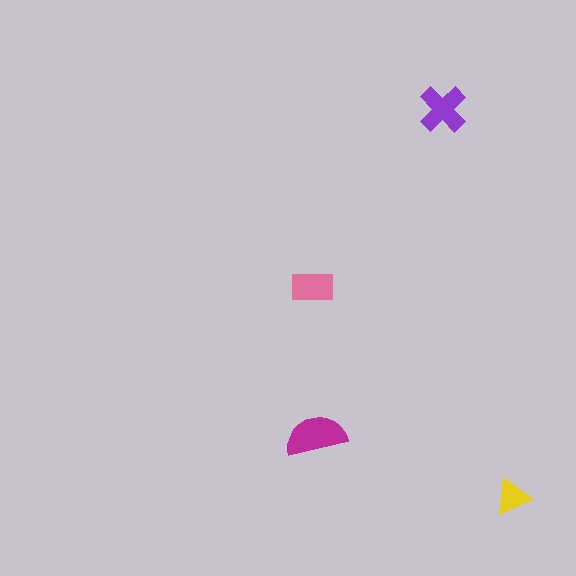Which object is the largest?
The magenta semicircle.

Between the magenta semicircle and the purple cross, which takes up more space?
The magenta semicircle.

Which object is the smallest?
The yellow triangle.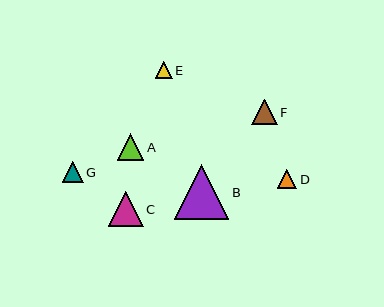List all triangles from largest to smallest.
From largest to smallest: B, C, A, F, G, D, E.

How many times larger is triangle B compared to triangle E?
Triangle B is approximately 3.1 times the size of triangle E.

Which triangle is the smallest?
Triangle E is the smallest with a size of approximately 17 pixels.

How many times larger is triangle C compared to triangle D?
Triangle C is approximately 1.8 times the size of triangle D.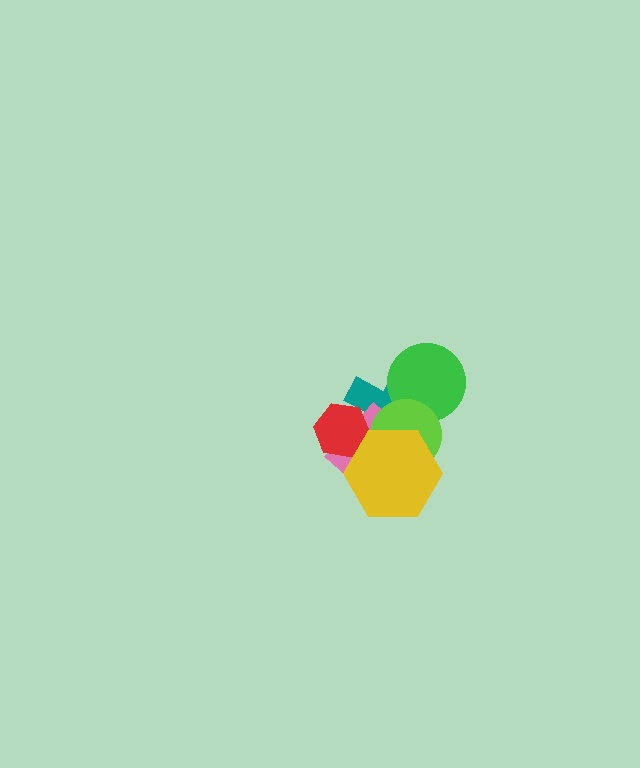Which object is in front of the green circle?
The lime circle is in front of the green circle.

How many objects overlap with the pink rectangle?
4 objects overlap with the pink rectangle.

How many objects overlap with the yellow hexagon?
4 objects overlap with the yellow hexagon.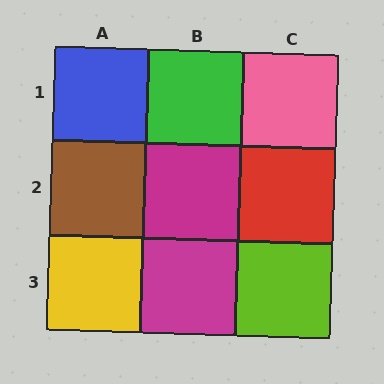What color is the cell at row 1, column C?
Pink.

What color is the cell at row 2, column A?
Brown.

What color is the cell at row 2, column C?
Red.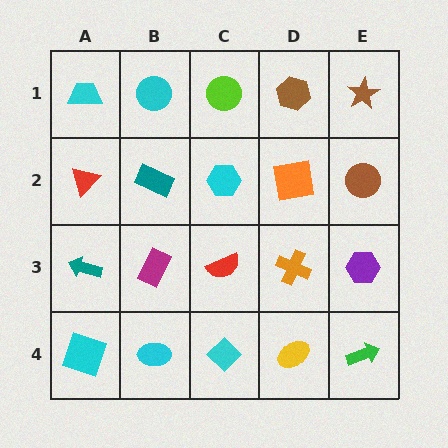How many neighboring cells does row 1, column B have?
3.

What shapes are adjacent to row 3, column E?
A brown circle (row 2, column E), a green arrow (row 4, column E), an orange cross (row 3, column D).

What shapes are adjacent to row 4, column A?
A teal arrow (row 3, column A), a cyan ellipse (row 4, column B).